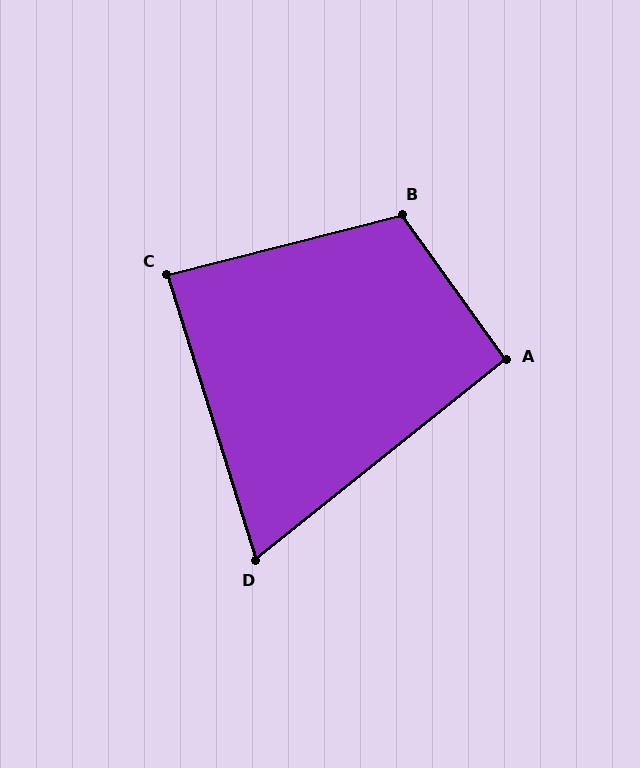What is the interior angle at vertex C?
Approximately 87 degrees (approximately right).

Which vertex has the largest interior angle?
B, at approximately 112 degrees.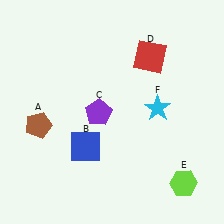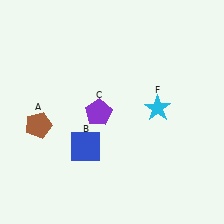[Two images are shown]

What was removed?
The lime hexagon (E), the red square (D) were removed in Image 2.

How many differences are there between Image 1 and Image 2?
There are 2 differences between the two images.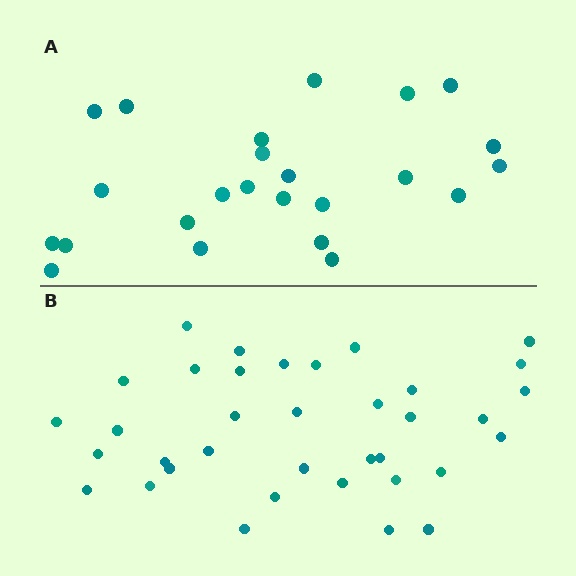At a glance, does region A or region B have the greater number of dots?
Region B (the bottom region) has more dots.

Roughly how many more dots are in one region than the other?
Region B has roughly 12 or so more dots than region A.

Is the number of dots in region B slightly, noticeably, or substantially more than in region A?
Region B has substantially more. The ratio is roughly 1.5 to 1.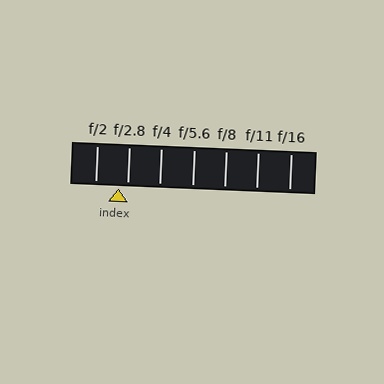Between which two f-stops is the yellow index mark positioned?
The index mark is between f/2 and f/2.8.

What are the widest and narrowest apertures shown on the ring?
The widest aperture shown is f/2 and the narrowest is f/16.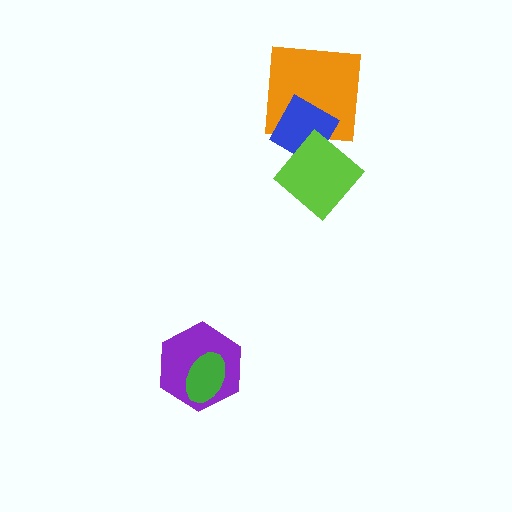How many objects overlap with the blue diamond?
2 objects overlap with the blue diamond.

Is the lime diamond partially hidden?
No, no other shape covers it.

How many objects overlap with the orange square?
1 object overlaps with the orange square.